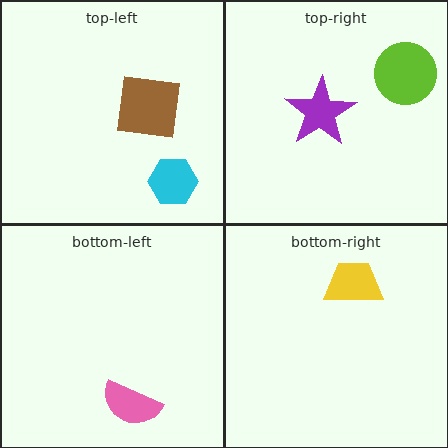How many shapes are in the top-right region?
2.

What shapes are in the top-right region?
The purple star, the lime circle.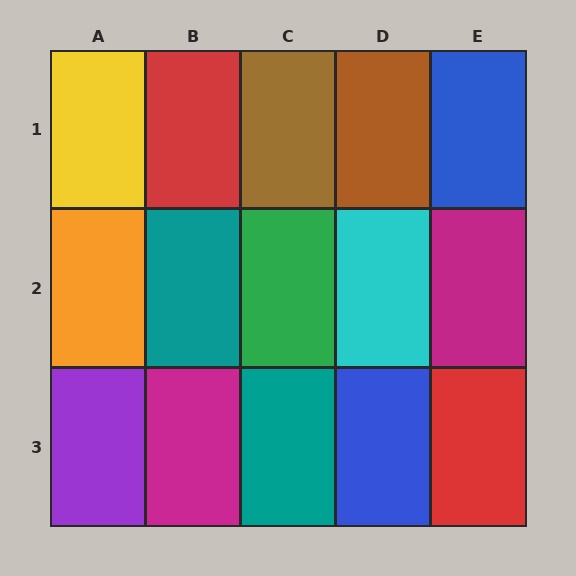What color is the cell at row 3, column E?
Red.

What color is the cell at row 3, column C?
Teal.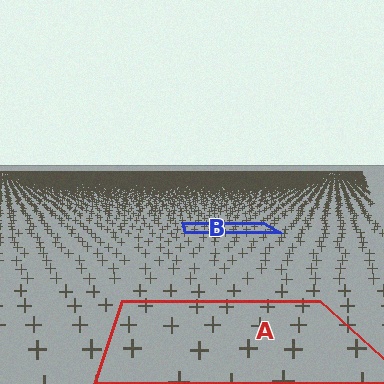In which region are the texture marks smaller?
The texture marks are smaller in region B, because it is farther away.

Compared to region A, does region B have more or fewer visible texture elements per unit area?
Region B has more texture elements per unit area — they are packed more densely because it is farther away.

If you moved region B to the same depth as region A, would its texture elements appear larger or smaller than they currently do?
They would appear larger. At a closer depth, the same texture elements are projected at a bigger on-screen size.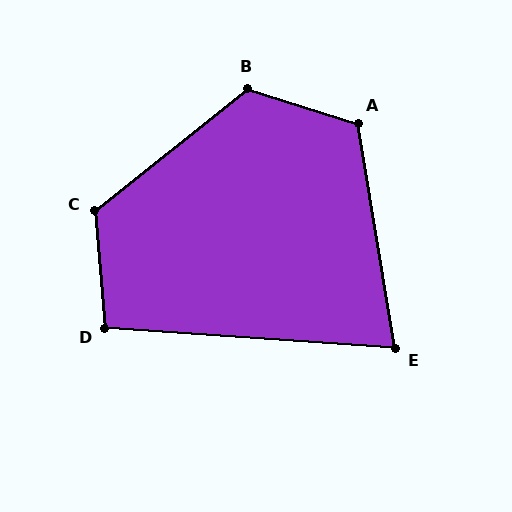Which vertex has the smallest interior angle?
E, at approximately 77 degrees.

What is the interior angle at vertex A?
Approximately 117 degrees (obtuse).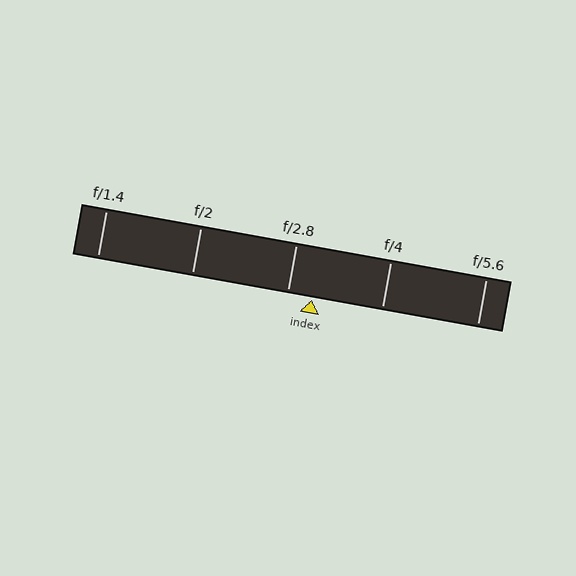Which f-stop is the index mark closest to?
The index mark is closest to f/2.8.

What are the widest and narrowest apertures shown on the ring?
The widest aperture shown is f/1.4 and the narrowest is f/5.6.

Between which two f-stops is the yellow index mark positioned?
The index mark is between f/2.8 and f/4.